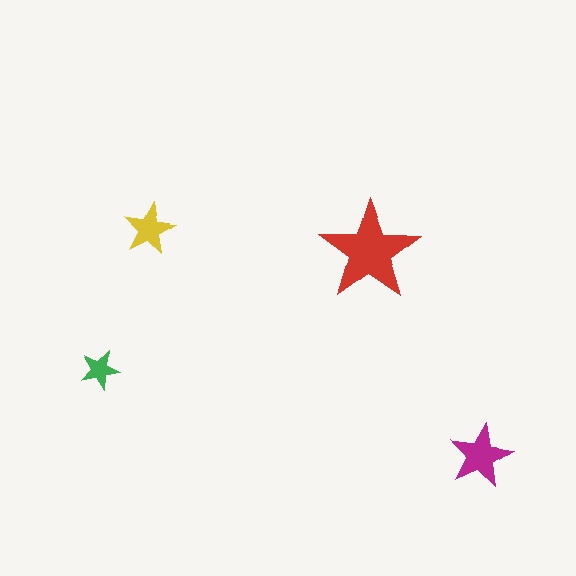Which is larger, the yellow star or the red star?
The red one.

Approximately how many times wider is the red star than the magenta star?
About 1.5 times wider.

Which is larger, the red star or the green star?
The red one.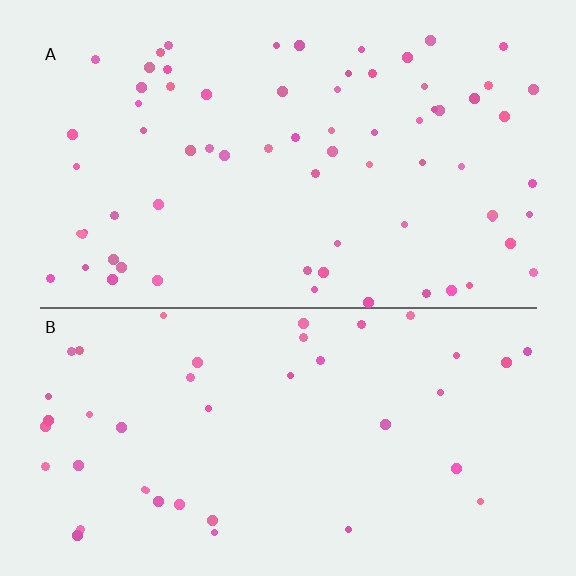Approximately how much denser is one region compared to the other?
Approximately 1.7× — region A over region B.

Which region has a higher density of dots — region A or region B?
A (the top).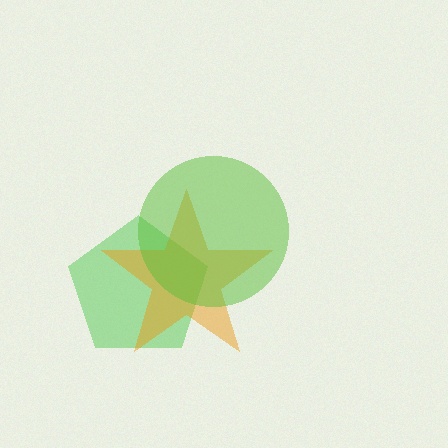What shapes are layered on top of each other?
The layered shapes are: a green pentagon, an orange star, a lime circle.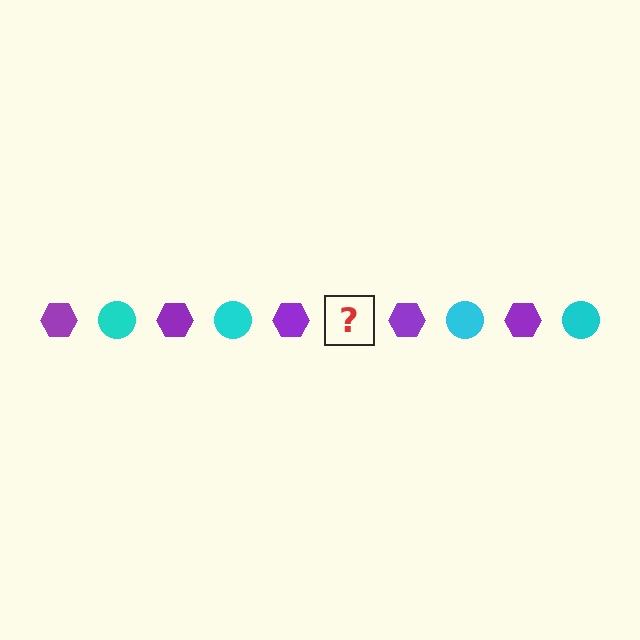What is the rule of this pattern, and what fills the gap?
The rule is that the pattern alternates between purple hexagon and cyan circle. The gap should be filled with a cyan circle.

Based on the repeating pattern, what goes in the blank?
The blank should be a cyan circle.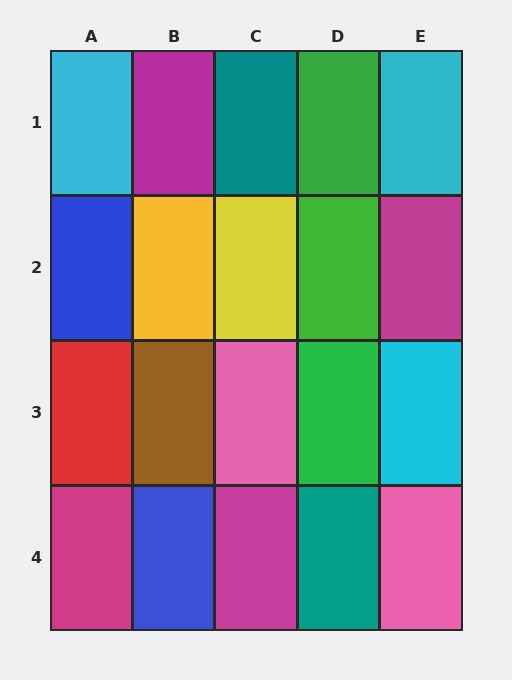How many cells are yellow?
2 cells are yellow.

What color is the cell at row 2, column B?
Yellow.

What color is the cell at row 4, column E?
Pink.